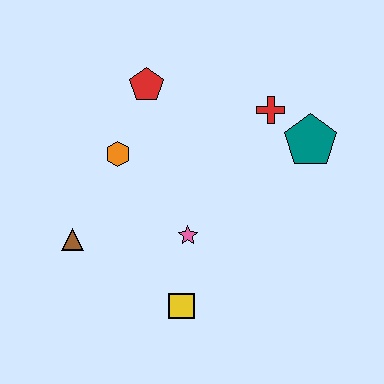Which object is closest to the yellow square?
The pink star is closest to the yellow square.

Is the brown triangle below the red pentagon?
Yes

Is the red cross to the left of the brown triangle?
No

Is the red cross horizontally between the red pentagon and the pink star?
No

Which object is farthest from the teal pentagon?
The brown triangle is farthest from the teal pentagon.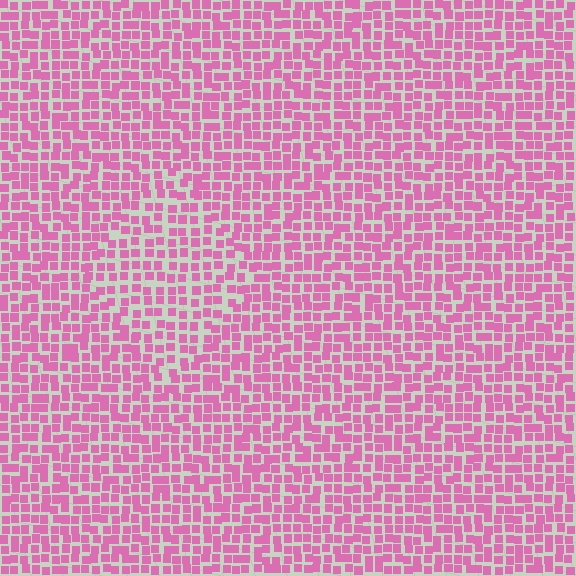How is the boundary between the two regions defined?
The boundary is defined by a change in element density (approximately 1.4x ratio). All elements are the same color, size, and shape.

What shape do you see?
I see a diamond.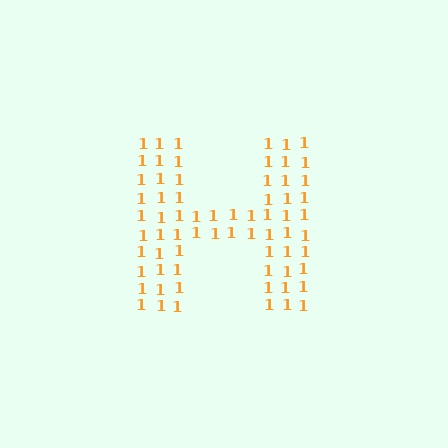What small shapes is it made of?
It is made of small digit 1's.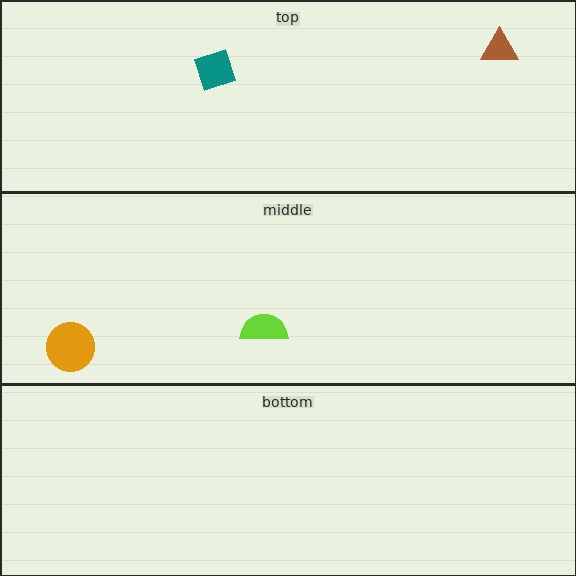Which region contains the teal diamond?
The top region.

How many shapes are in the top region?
2.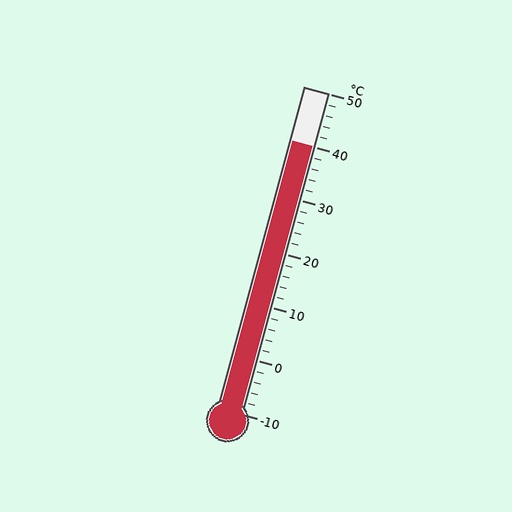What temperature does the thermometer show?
The thermometer shows approximately 40°C.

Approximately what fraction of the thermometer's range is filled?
The thermometer is filled to approximately 85% of its range.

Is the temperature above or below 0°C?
The temperature is above 0°C.